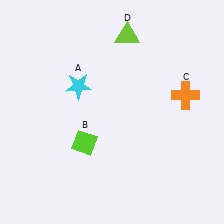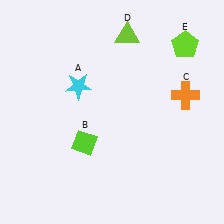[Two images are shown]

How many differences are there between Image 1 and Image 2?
There is 1 difference between the two images.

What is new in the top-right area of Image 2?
A lime pentagon (E) was added in the top-right area of Image 2.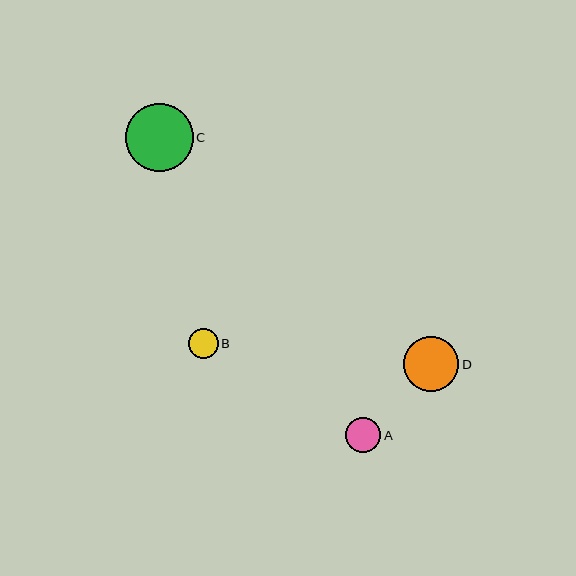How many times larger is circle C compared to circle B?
Circle C is approximately 2.3 times the size of circle B.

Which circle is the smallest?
Circle B is the smallest with a size of approximately 30 pixels.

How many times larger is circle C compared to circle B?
Circle C is approximately 2.3 times the size of circle B.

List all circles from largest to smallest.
From largest to smallest: C, D, A, B.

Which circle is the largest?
Circle C is the largest with a size of approximately 68 pixels.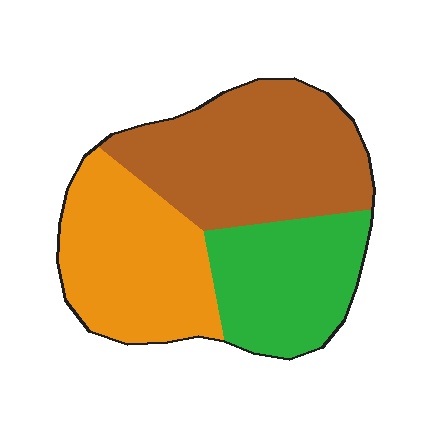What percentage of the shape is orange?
Orange covers around 35% of the shape.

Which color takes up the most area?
Brown, at roughly 40%.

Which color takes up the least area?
Green, at roughly 25%.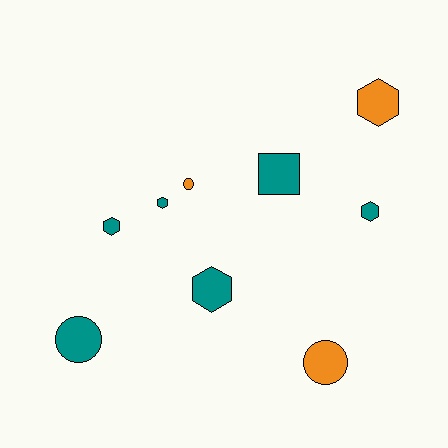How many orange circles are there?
There are 2 orange circles.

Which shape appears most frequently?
Hexagon, with 5 objects.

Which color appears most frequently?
Teal, with 6 objects.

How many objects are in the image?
There are 9 objects.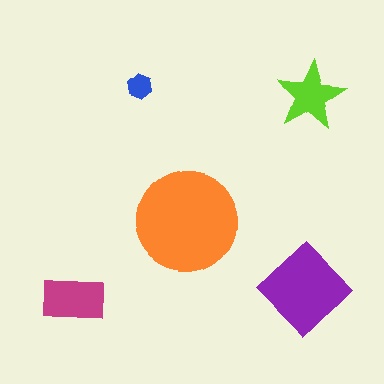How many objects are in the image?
There are 5 objects in the image.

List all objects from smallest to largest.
The blue hexagon, the lime star, the magenta rectangle, the purple diamond, the orange circle.